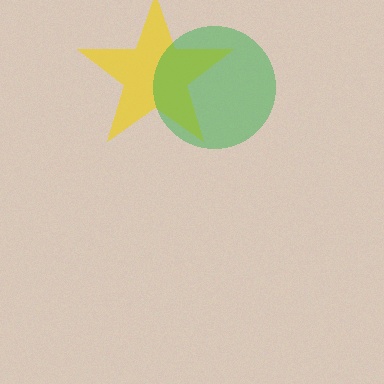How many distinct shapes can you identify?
There are 2 distinct shapes: a yellow star, a green circle.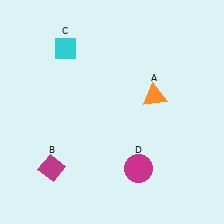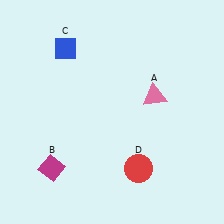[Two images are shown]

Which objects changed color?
A changed from orange to pink. C changed from cyan to blue. D changed from magenta to red.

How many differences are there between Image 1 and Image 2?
There are 3 differences between the two images.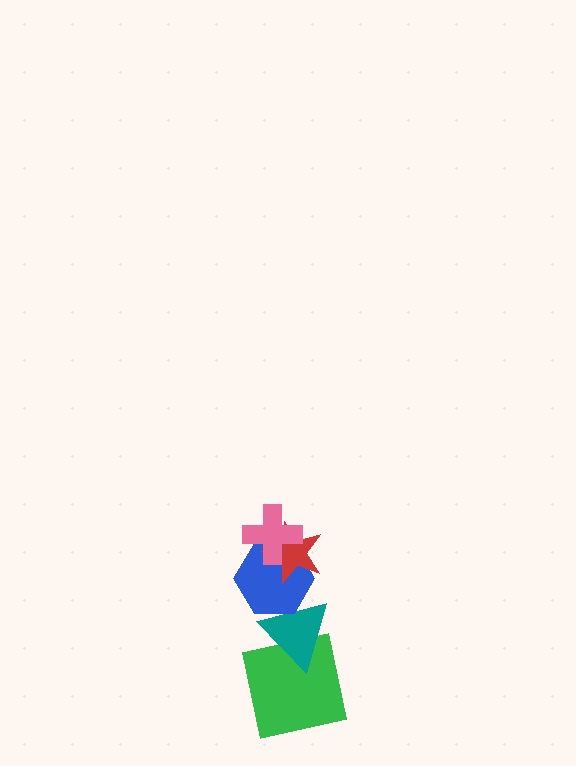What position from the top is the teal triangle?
The teal triangle is 4th from the top.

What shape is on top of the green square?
The teal triangle is on top of the green square.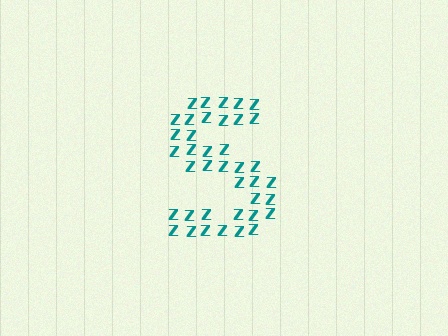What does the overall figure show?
The overall figure shows the letter S.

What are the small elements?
The small elements are letter Z's.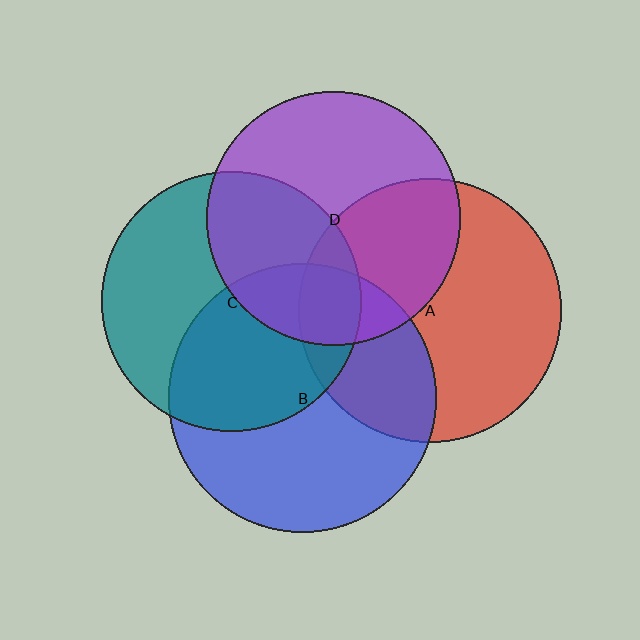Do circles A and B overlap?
Yes.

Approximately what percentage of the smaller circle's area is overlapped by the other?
Approximately 30%.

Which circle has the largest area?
Circle B (blue).